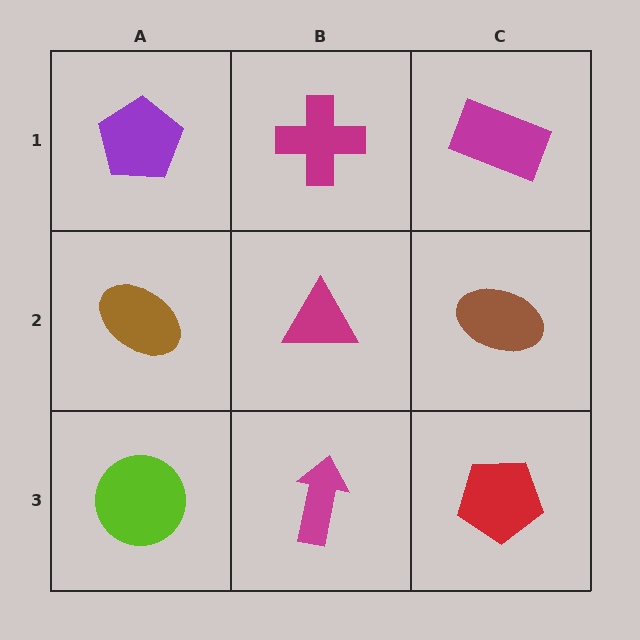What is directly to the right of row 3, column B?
A red pentagon.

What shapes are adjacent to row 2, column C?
A magenta rectangle (row 1, column C), a red pentagon (row 3, column C), a magenta triangle (row 2, column B).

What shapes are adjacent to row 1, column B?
A magenta triangle (row 2, column B), a purple pentagon (row 1, column A), a magenta rectangle (row 1, column C).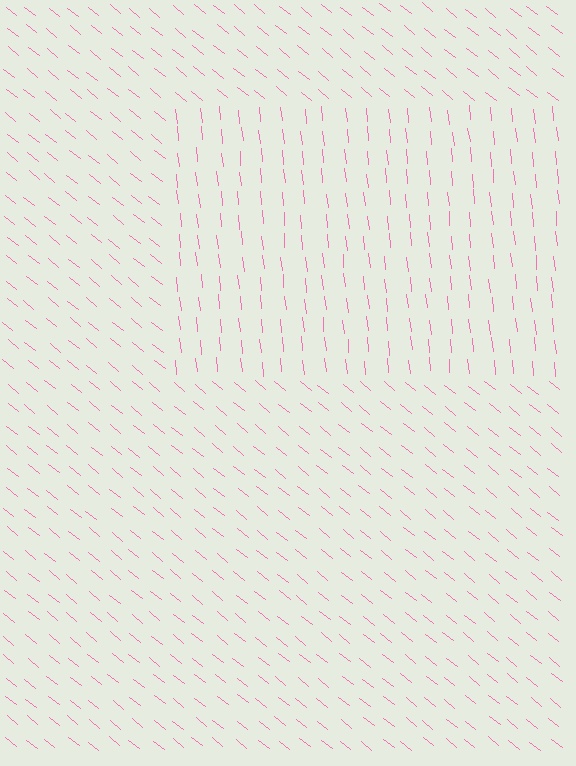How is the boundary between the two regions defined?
The boundary is defined purely by a change in line orientation (approximately 45 degrees difference). All lines are the same color and thickness.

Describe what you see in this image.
The image is filled with small pink line segments. A rectangle region in the image has lines oriented differently from the surrounding lines, creating a visible texture boundary.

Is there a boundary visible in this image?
Yes, there is a texture boundary formed by a change in line orientation.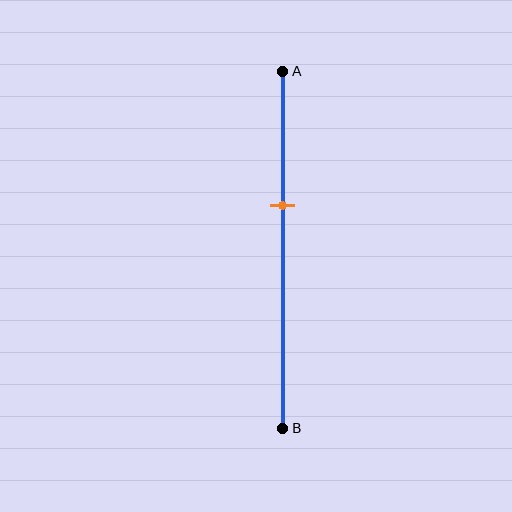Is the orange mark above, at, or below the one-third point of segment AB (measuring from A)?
The orange mark is below the one-third point of segment AB.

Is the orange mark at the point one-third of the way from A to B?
No, the mark is at about 40% from A, not at the 33% one-third point.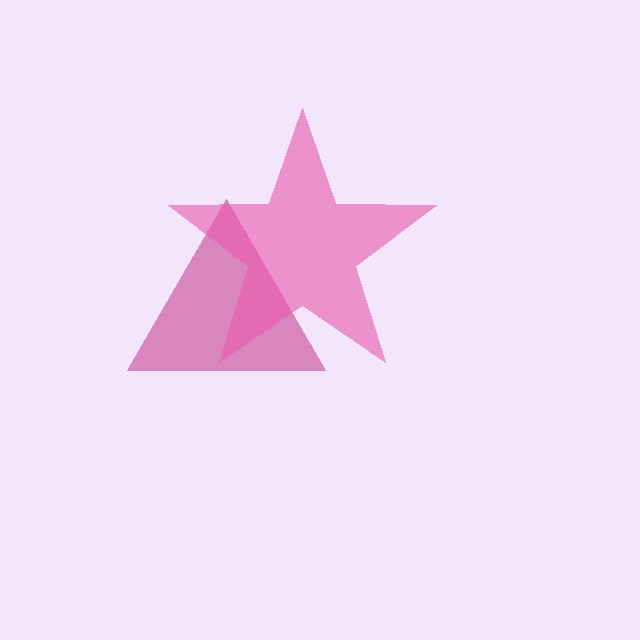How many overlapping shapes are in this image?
There are 2 overlapping shapes in the image.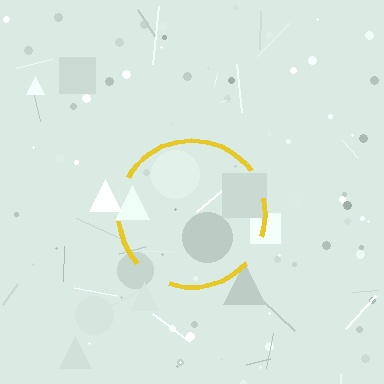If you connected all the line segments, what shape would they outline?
They would outline a circle.